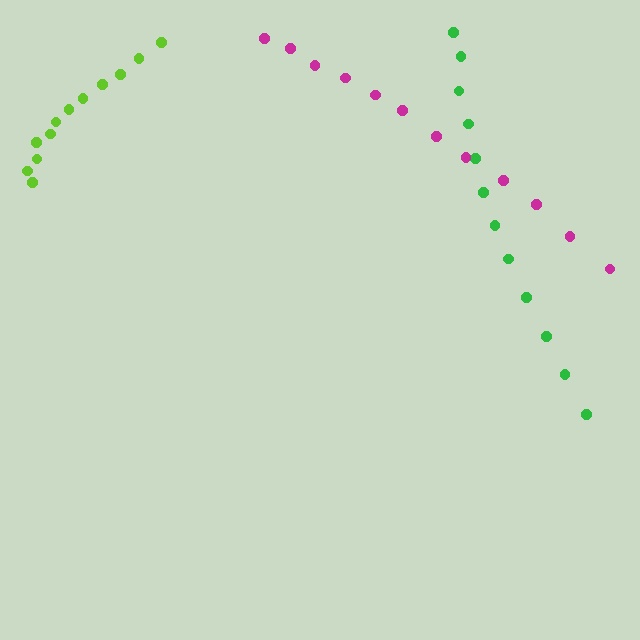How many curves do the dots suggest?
There are 3 distinct paths.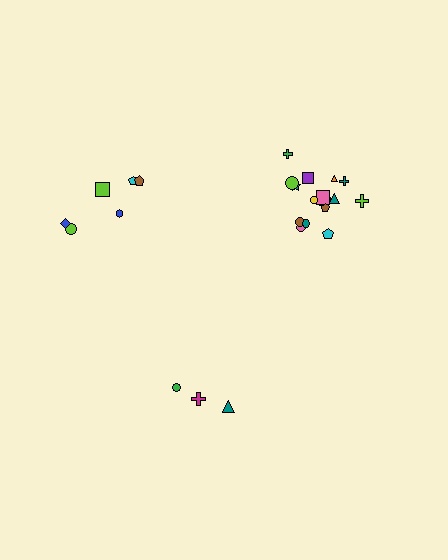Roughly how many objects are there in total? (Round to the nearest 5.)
Roughly 25 objects in total.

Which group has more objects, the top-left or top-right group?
The top-right group.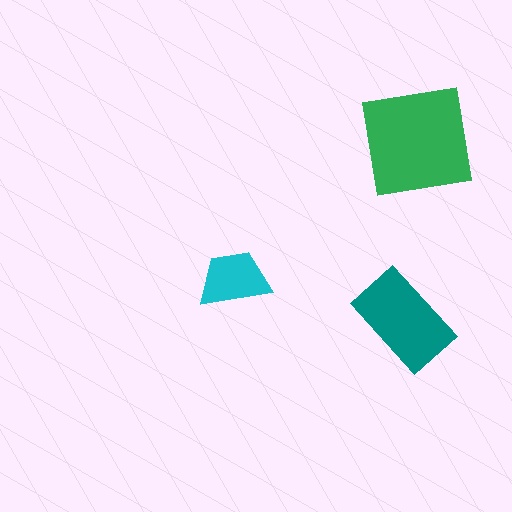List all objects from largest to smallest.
The green square, the teal rectangle, the cyan trapezoid.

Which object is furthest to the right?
The green square is rightmost.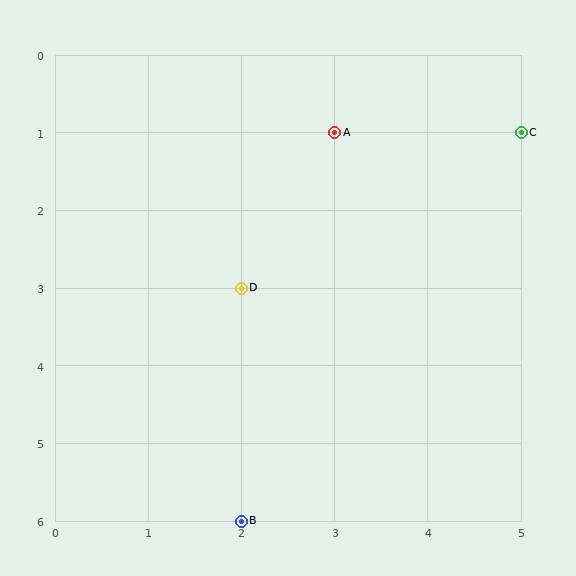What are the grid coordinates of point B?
Point B is at grid coordinates (2, 6).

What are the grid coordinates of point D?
Point D is at grid coordinates (2, 3).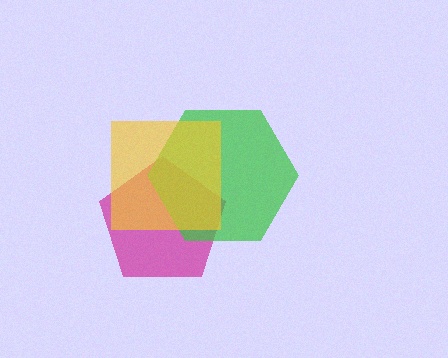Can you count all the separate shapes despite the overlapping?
Yes, there are 3 separate shapes.